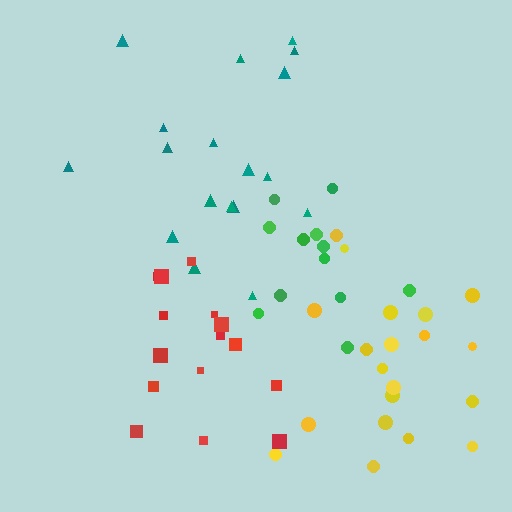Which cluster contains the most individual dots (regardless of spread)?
Yellow (20).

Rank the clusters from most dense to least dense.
green, red, yellow, teal.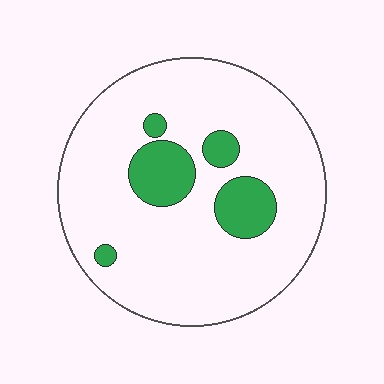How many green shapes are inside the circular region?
5.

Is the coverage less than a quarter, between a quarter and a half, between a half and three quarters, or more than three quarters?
Less than a quarter.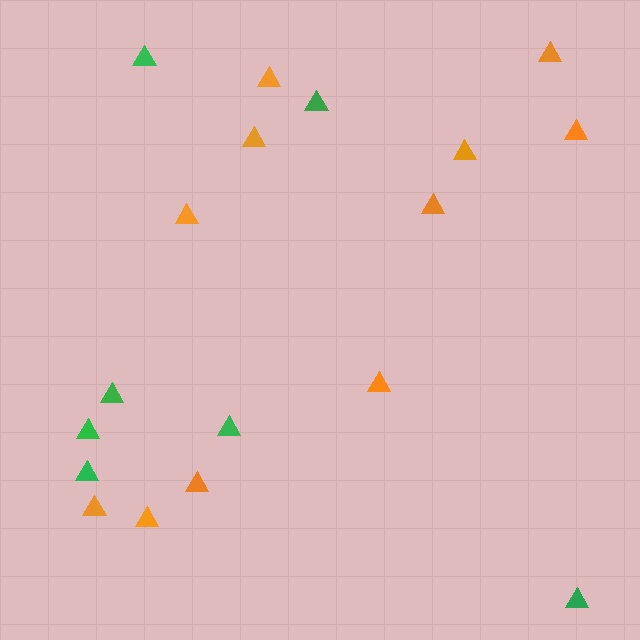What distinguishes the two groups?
There are 2 groups: one group of orange triangles (11) and one group of green triangles (7).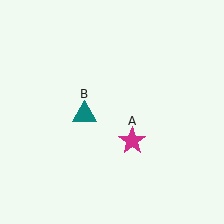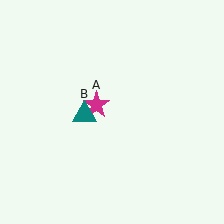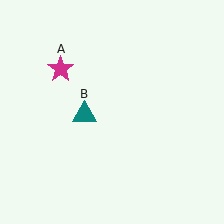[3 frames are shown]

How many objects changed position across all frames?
1 object changed position: magenta star (object A).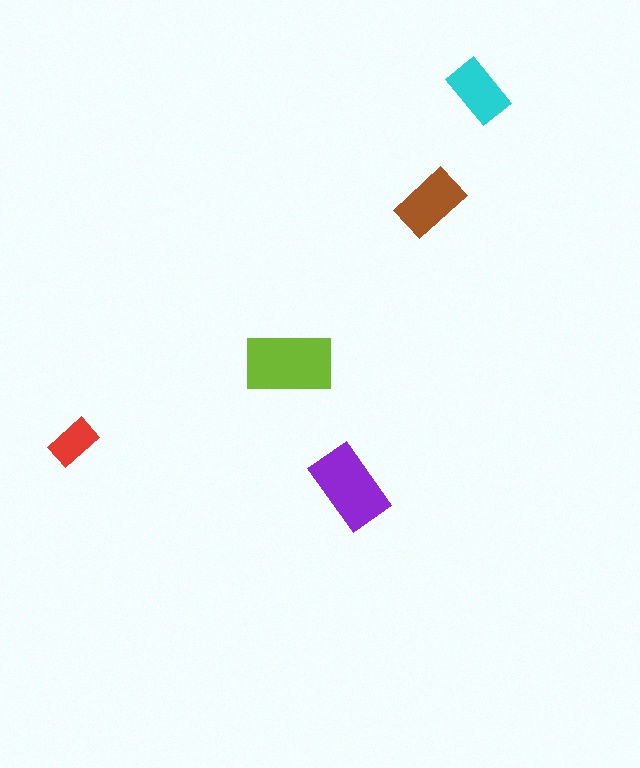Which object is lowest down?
The purple rectangle is bottommost.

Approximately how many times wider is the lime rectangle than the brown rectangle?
About 1.5 times wider.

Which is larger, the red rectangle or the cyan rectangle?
The cyan one.